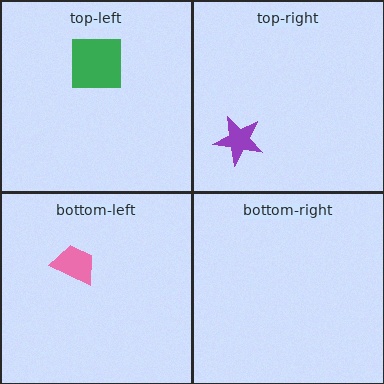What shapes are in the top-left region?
The green square.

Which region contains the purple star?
The top-right region.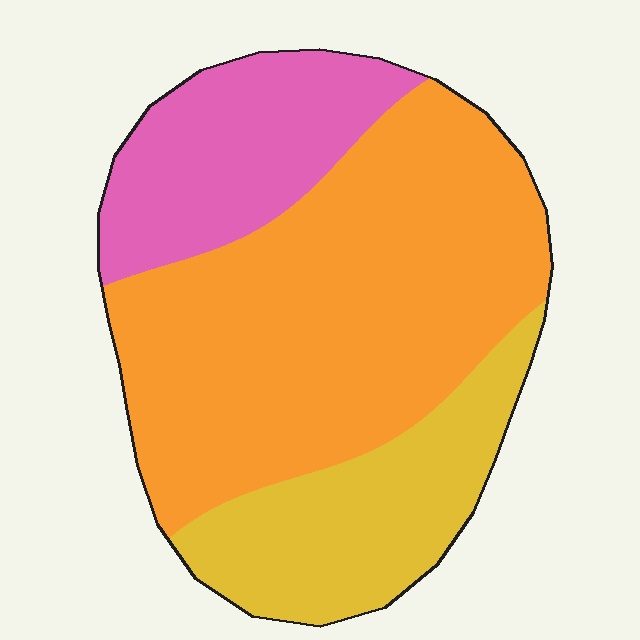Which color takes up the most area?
Orange, at roughly 55%.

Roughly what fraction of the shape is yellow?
Yellow covers 23% of the shape.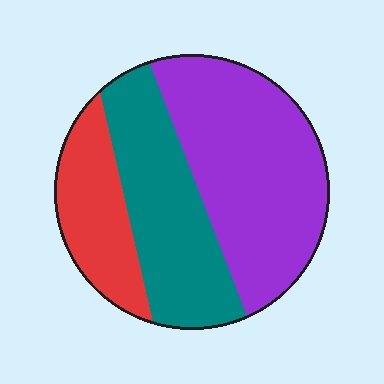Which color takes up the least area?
Red, at roughly 20%.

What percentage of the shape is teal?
Teal takes up about one third (1/3) of the shape.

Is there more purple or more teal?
Purple.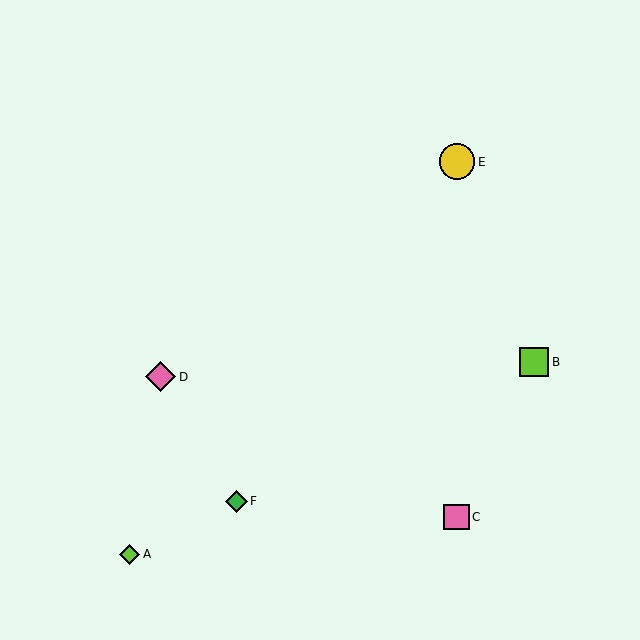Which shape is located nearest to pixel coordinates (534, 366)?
The lime square (labeled B) at (534, 362) is nearest to that location.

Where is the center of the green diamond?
The center of the green diamond is at (236, 501).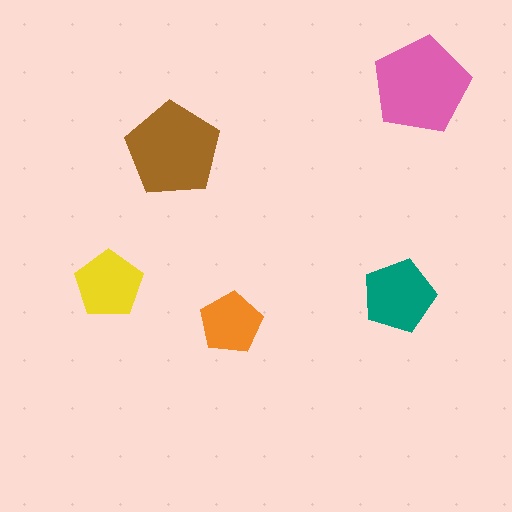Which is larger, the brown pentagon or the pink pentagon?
The pink one.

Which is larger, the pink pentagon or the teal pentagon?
The pink one.